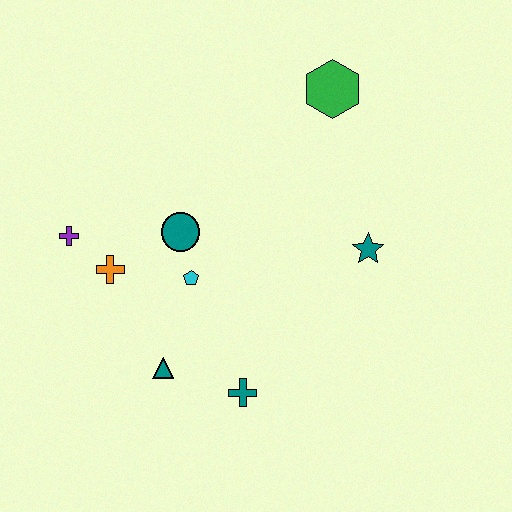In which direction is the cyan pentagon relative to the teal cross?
The cyan pentagon is above the teal cross.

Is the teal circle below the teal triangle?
No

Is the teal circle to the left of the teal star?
Yes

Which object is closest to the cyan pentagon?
The teal circle is closest to the cyan pentagon.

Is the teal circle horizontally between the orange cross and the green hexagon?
Yes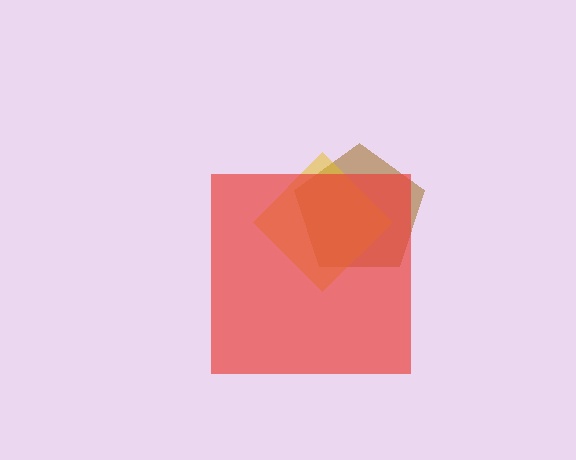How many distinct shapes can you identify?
There are 3 distinct shapes: a brown pentagon, a yellow diamond, a red square.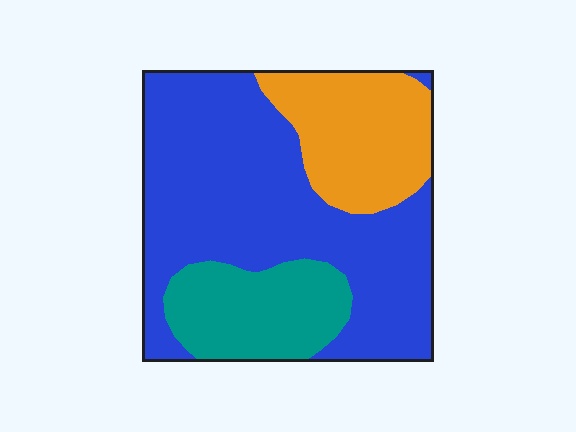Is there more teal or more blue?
Blue.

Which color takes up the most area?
Blue, at roughly 60%.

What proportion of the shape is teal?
Teal covers roughly 20% of the shape.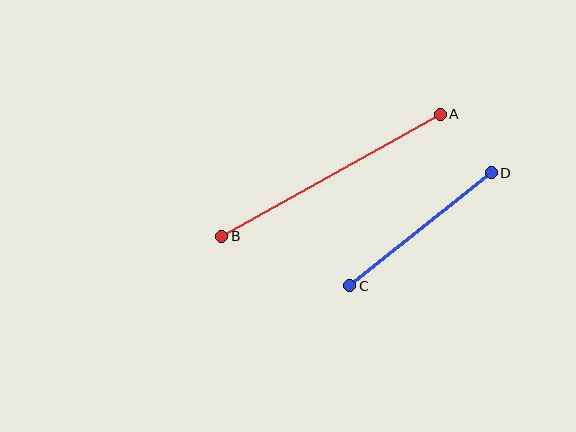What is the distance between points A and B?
The distance is approximately 250 pixels.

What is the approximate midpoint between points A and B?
The midpoint is at approximately (331, 175) pixels.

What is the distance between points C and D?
The distance is approximately 181 pixels.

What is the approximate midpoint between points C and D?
The midpoint is at approximately (420, 229) pixels.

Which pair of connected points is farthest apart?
Points A and B are farthest apart.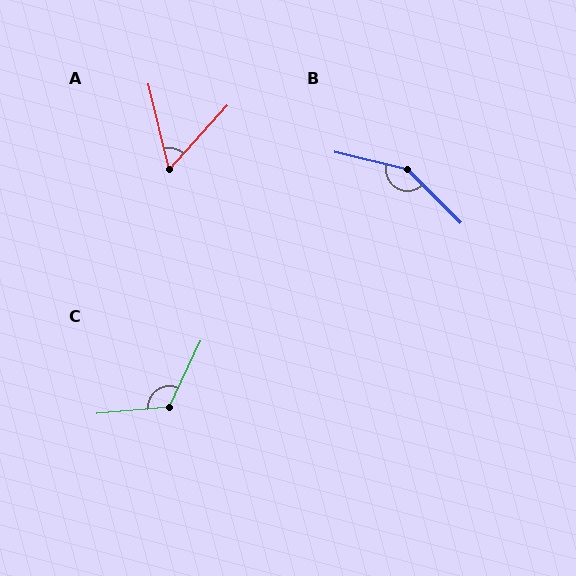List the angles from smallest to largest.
A (56°), C (121°), B (149°).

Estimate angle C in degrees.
Approximately 121 degrees.